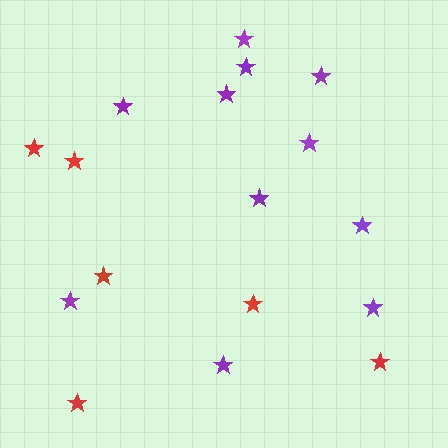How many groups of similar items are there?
There are 2 groups: one group of red stars (6) and one group of purple stars (11).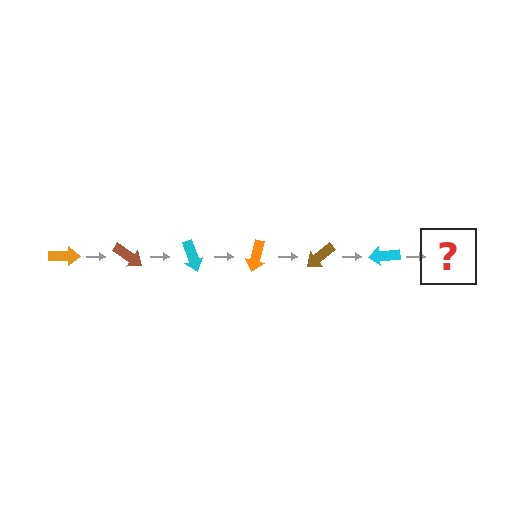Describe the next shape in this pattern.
It should be an orange arrow, rotated 210 degrees from the start.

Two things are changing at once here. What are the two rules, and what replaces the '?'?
The two rules are that it rotates 35 degrees each step and the color cycles through orange, brown, and cyan. The '?' should be an orange arrow, rotated 210 degrees from the start.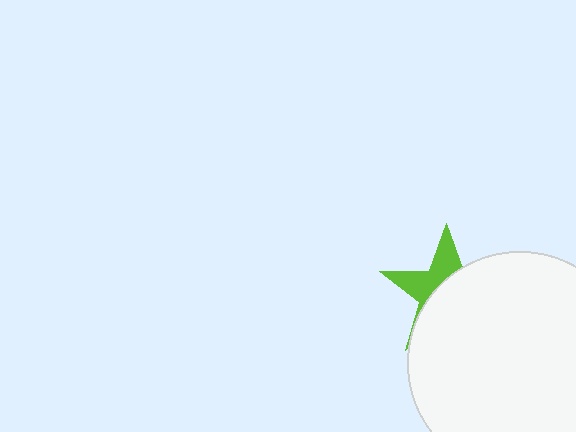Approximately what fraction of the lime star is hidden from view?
Roughly 64% of the lime star is hidden behind the white circle.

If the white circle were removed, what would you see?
You would see the complete lime star.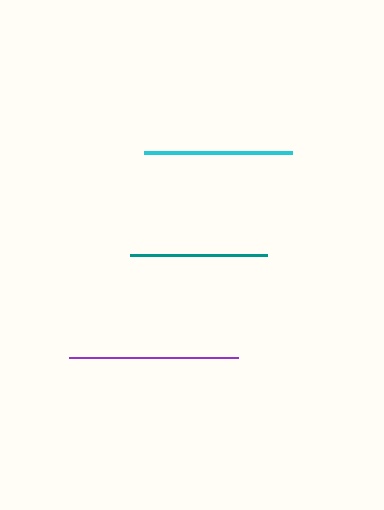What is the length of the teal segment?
The teal segment is approximately 137 pixels long.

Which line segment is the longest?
The purple line is the longest at approximately 169 pixels.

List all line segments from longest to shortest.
From longest to shortest: purple, cyan, teal.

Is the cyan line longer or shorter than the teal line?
The cyan line is longer than the teal line.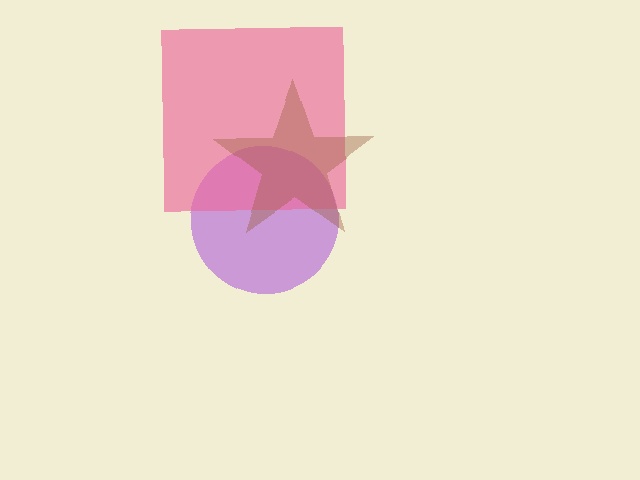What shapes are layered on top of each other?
The layered shapes are: a purple circle, a pink square, a brown star.